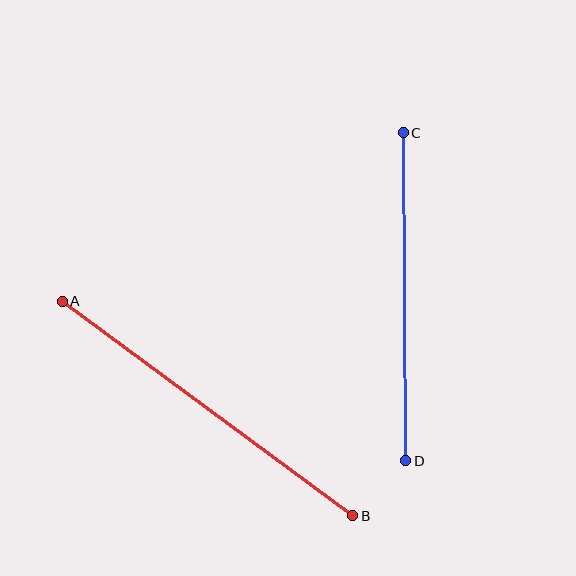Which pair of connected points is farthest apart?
Points A and B are farthest apart.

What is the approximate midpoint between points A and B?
The midpoint is at approximately (207, 408) pixels.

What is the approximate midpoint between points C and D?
The midpoint is at approximately (404, 297) pixels.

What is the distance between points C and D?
The distance is approximately 328 pixels.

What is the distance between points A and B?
The distance is approximately 361 pixels.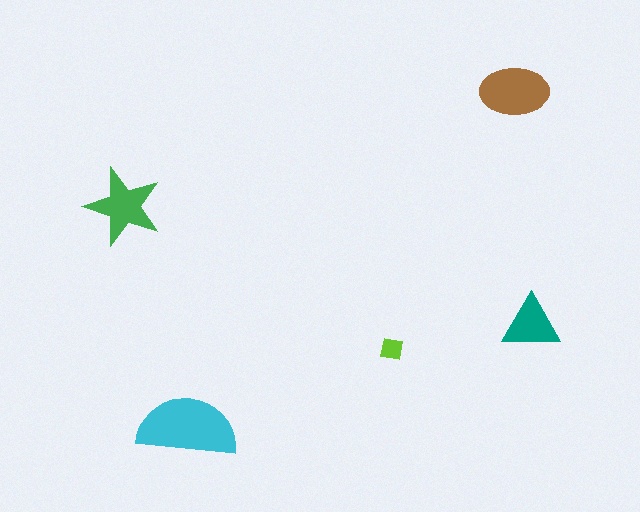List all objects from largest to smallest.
The cyan semicircle, the brown ellipse, the green star, the teal triangle, the lime square.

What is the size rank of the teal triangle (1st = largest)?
4th.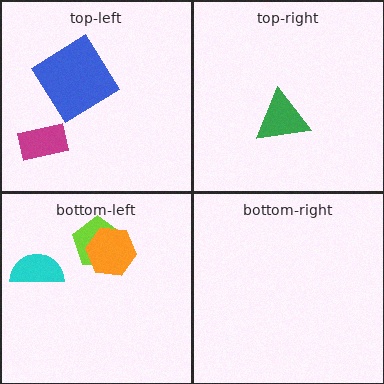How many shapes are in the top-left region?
2.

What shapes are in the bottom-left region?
The lime pentagon, the cyan semicircle, the orange hexagon.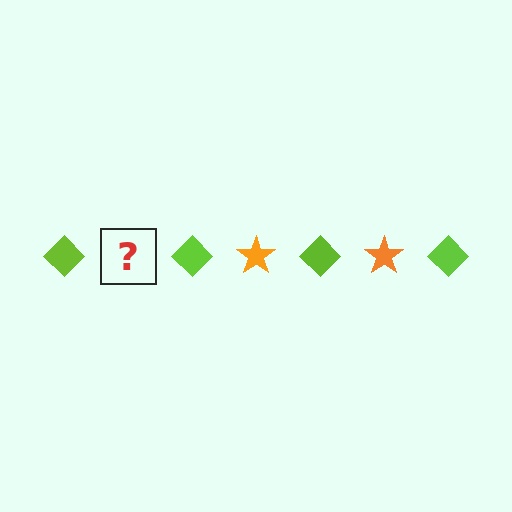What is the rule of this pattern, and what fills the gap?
The rule is that the pattern alternates between lime diamond and orange star. The gap should be filled with an orange star.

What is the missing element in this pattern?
The missing element is an orange star.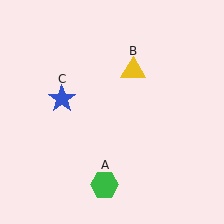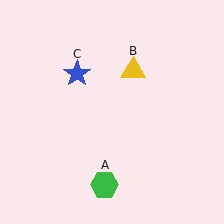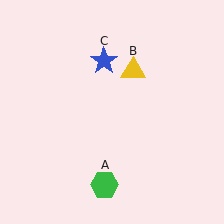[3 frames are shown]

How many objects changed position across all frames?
1 object changed position: blue star (object C).